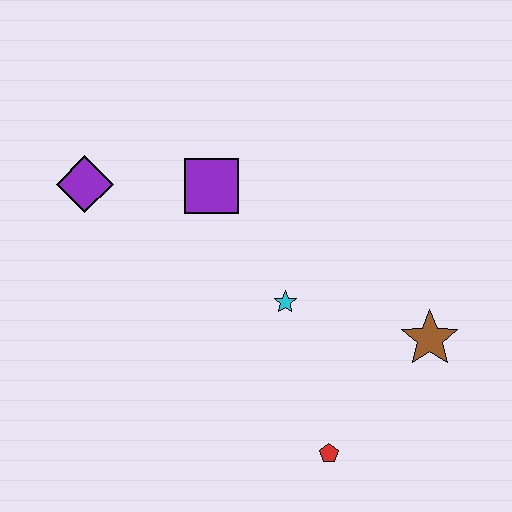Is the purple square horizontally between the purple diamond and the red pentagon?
Yes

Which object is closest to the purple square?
The purple diamond is closest to the purple square.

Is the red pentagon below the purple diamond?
Yes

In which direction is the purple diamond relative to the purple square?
The purple diamond is to the left of the purple square.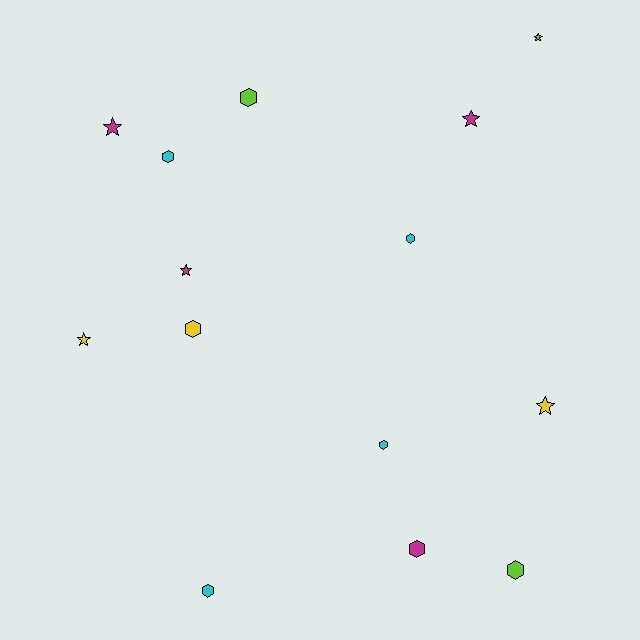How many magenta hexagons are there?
There is 1 magenta hexagon.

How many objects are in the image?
There are 14 objects.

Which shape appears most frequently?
Hexagon, with 8 objects.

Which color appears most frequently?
Cyan, with 4 objects.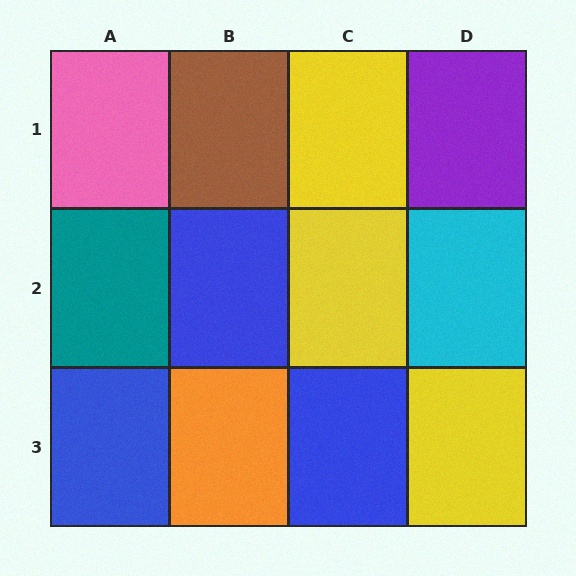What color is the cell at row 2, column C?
Yellow.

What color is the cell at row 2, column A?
Teal.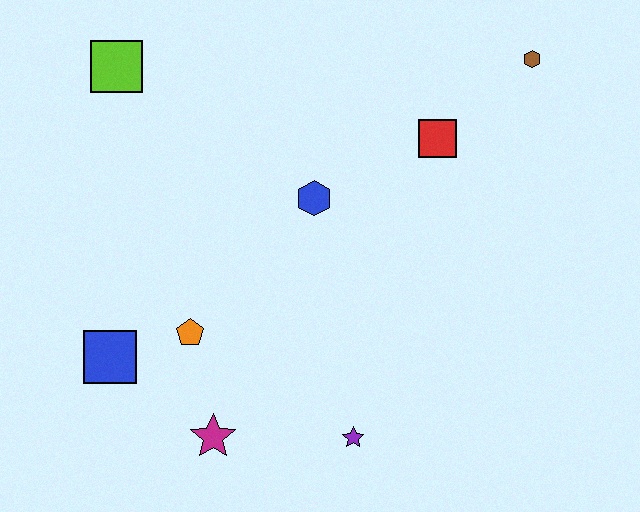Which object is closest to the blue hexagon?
The red square is closest to the blue hexagon.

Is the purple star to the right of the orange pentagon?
Yes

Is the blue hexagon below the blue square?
No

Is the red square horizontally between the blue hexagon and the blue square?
No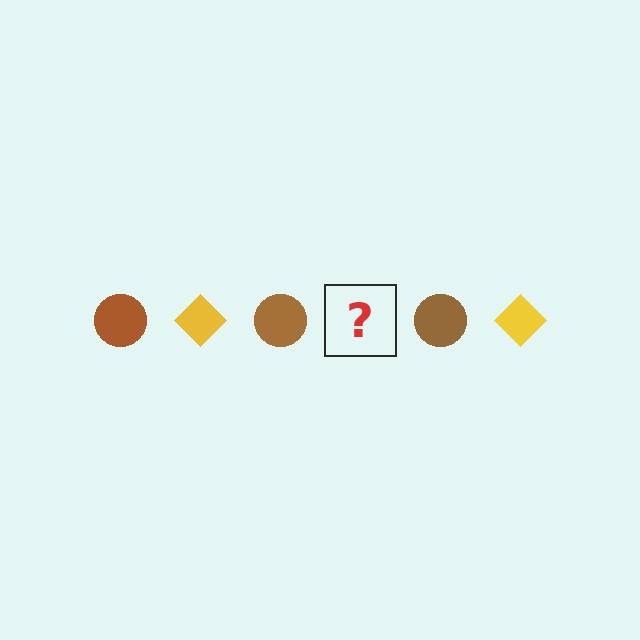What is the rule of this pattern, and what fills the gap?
The rule is that the pattern alternates between brown circle and yellow diamond. The gap should be filled with a yellow diamond.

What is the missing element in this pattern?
The missing element is a yellow diamond.